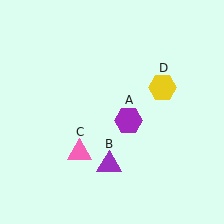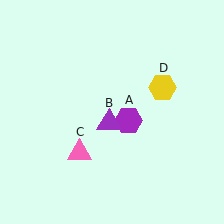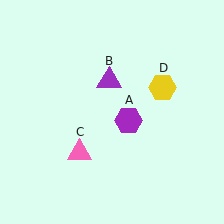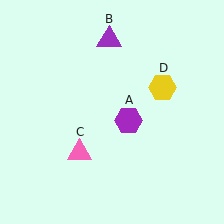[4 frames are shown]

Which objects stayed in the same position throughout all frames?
Purple hexagon (object A) and pink triangle (object C) and yellow hexagon (object D) remained stationary.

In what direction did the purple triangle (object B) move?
The purple triangle (object B) moved up.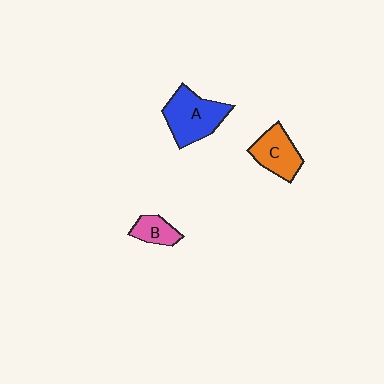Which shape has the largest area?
Shape A (blue).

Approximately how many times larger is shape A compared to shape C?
Approximately 1.4 times.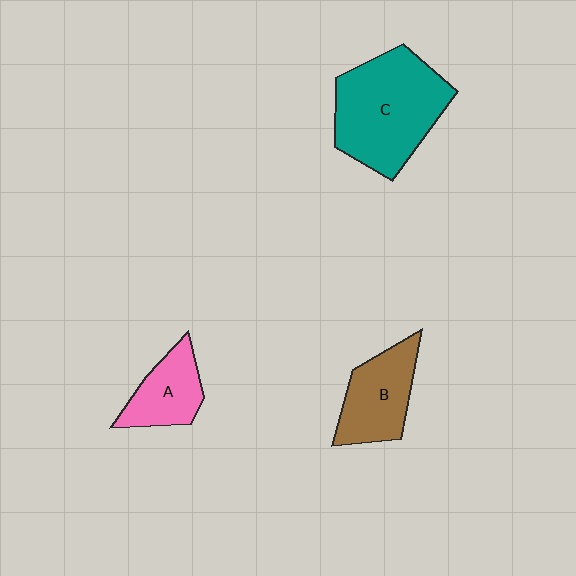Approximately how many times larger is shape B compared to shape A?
Approximately 1.3 times.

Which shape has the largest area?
Shape C (teal).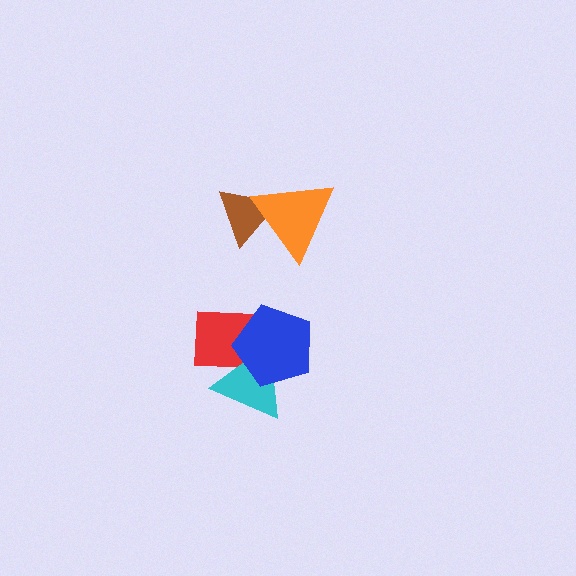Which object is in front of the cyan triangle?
The blue pentagon is in front of the cyan triangle.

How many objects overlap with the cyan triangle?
2 objects overlap with the cyan triangle.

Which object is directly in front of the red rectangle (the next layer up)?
The cyan triangle is directly in front of the red rectangle.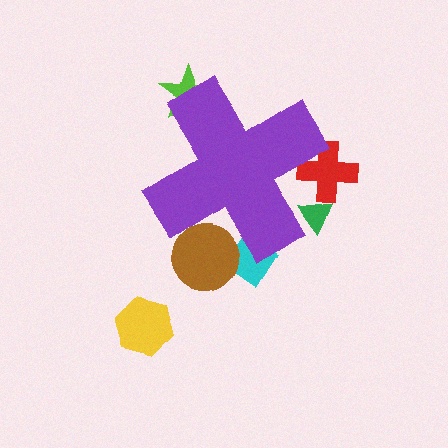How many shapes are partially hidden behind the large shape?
5 shapes are partially hidden.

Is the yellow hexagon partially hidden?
No, the yellow hexagon is fully visible.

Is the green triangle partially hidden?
Yes, the green triangle is partially hidden behind the purple cross.